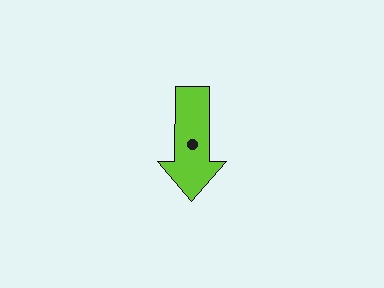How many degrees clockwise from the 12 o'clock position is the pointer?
Approximately 180 degrees.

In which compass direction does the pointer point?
South.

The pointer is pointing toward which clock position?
Roughly 6 o'clock.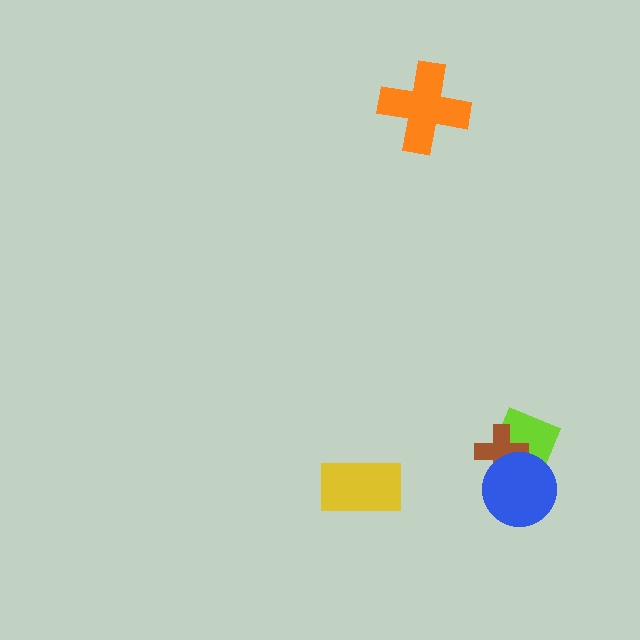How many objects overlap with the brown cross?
2 objects overlap with the brown cross.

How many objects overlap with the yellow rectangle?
0 objects overlap with the yellow rectangle.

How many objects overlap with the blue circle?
2 objects overlap with the blue circle.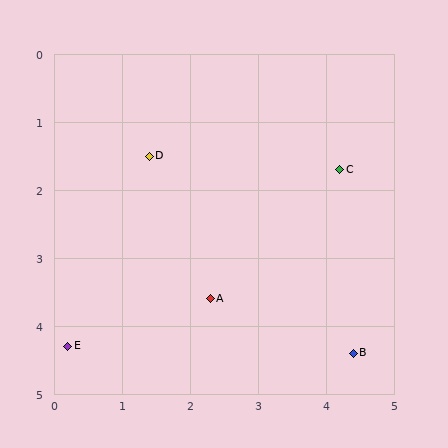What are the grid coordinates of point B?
Point B is at approximately (4.4, 4.4).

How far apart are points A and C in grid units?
Points A and C are about 2.7 grid units apart.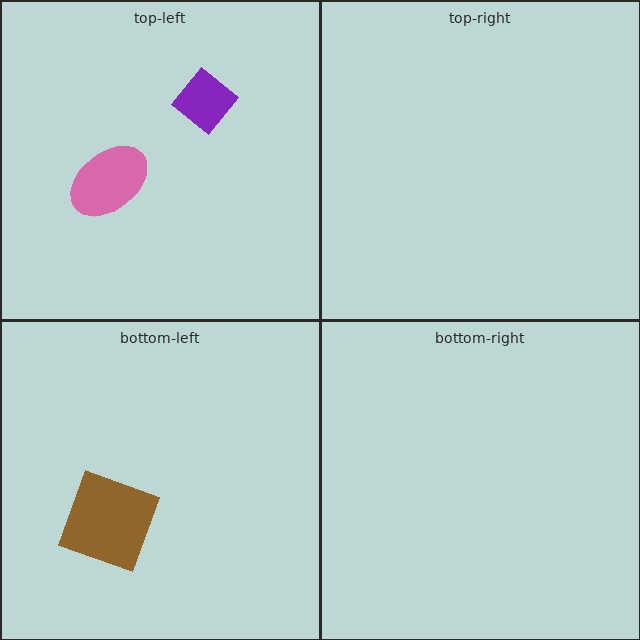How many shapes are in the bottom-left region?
1.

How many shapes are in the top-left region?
2.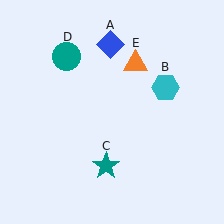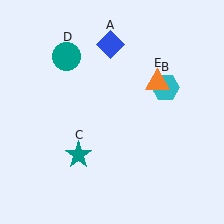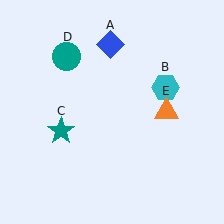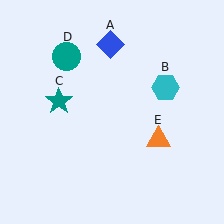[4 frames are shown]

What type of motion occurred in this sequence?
The teal star (object C), orange triangle (object E) rotated clockwise around the center of the scene.